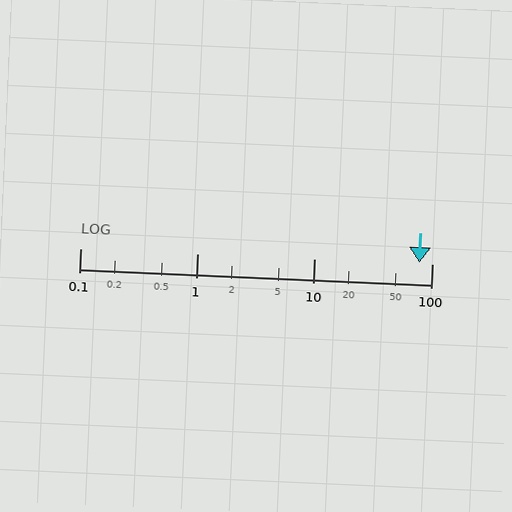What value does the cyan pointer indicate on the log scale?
The pointer indicates approximately 78.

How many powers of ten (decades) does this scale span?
The scale spans 3 decades, from 0.1 to 100.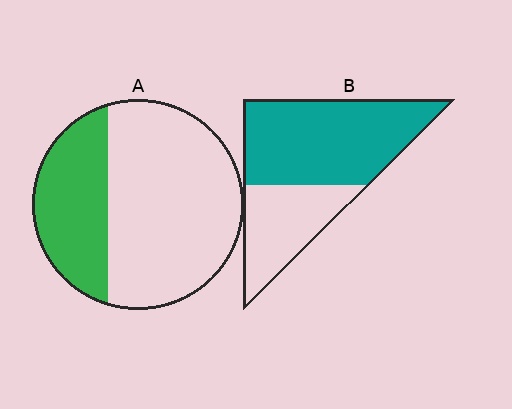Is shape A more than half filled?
No.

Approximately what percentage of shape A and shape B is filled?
A is approximately 30% and B is approximately 65%.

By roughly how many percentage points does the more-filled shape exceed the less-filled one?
By roughly 35 percentage points (B over A).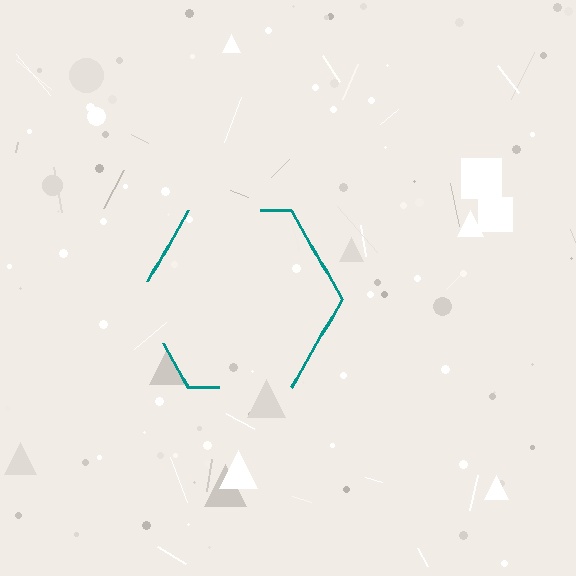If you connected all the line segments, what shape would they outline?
They would outline a hexagon.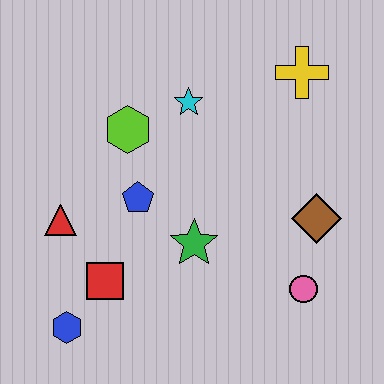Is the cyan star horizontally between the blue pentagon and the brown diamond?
Yes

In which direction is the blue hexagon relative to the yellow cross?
The blue hexagon is below the yellow cross.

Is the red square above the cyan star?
No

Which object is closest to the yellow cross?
The cyan star is closest to the yellow cross.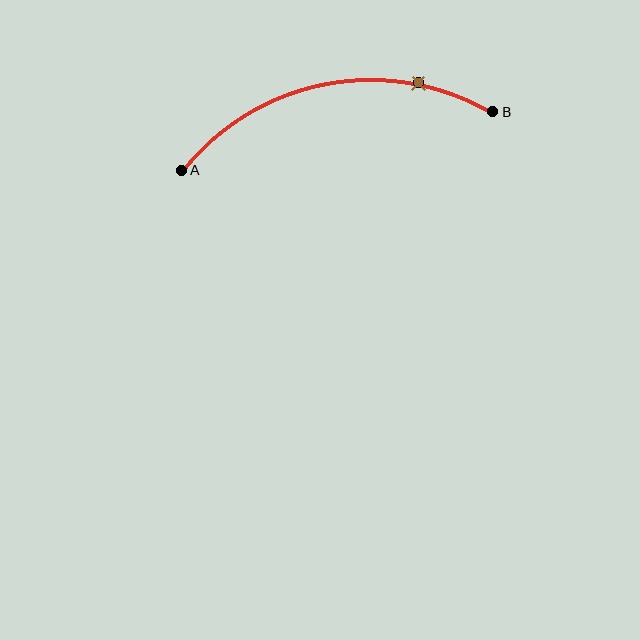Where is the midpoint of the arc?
The arc midpoint is the point on the curve farthest from the straight line joining A and B. It sits above that line.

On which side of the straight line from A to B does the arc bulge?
The arc bulges above the straight line connecting A and B.